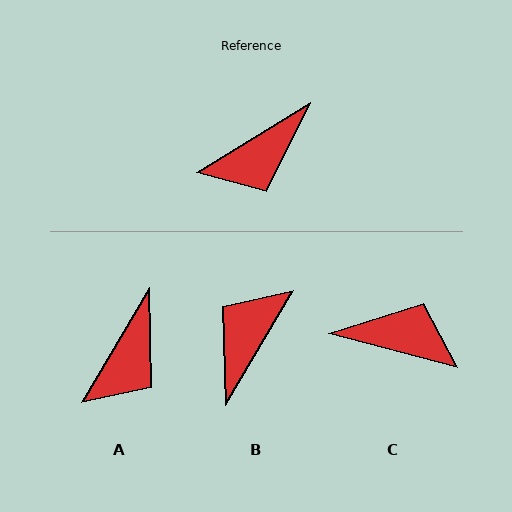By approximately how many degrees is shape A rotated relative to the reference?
Approximately 27 degrees counter-clockwise.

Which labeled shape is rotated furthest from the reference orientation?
B, about 153 degrees away.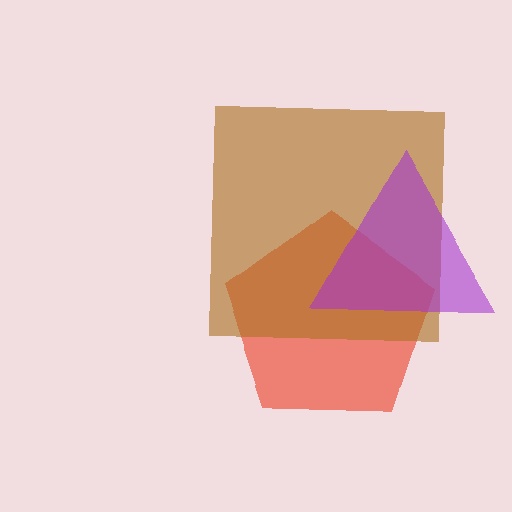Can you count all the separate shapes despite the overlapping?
Yes, there are 3 separate shapes.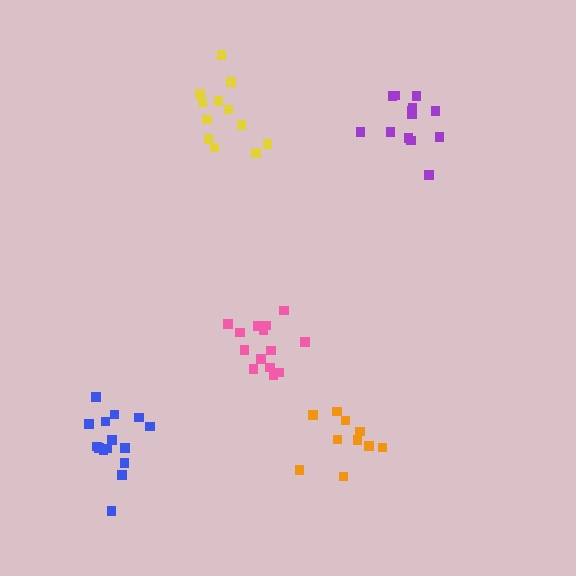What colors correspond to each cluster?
The clusters are colored: pink, purple, orange, yellow, blue.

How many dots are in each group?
Group 1: 14 dots, Group 2: 13 dots, Group 3: 10 dots, Group 4: 12 dots, Group 5: 15 dots (64 total).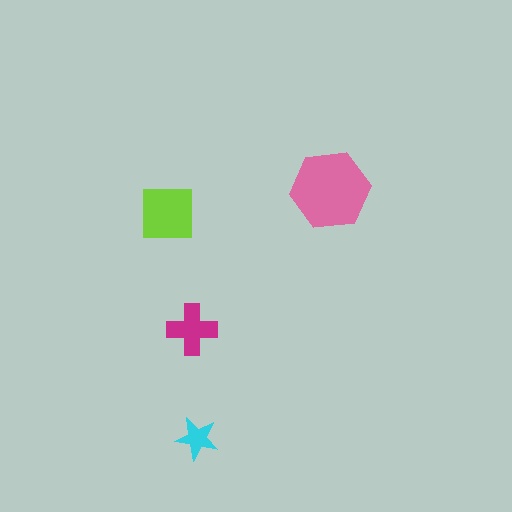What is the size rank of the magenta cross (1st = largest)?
3rd.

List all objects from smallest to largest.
The cyan star, the magenta cross, the lime square, the pink hexagon.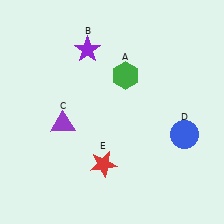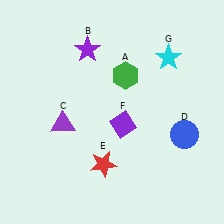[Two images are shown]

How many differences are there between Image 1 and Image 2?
There are 2 differences between the two images.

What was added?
A purple diamond (F), a cyan star (G) were added in Image 2.